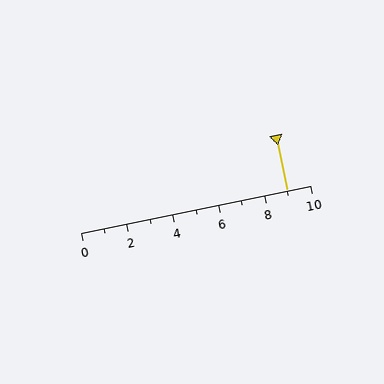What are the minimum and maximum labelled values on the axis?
The axis runs from 0 to 10.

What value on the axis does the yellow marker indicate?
The marker indicates approximately 9.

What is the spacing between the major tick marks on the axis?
The major ticks are spaced 2 apart.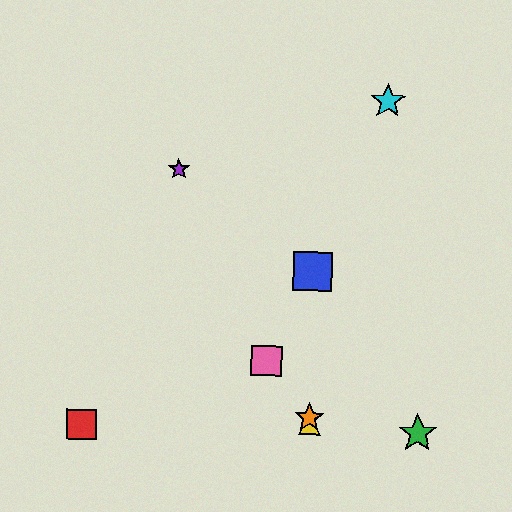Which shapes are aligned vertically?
The blue square, the yellow triangle, the orange star are aligned vertically.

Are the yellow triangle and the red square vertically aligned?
No, the yellow triangle is at x≈309 and the red square is at x≈81.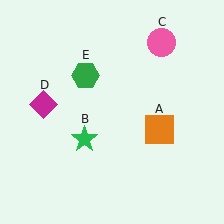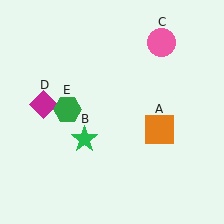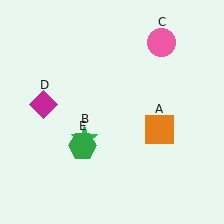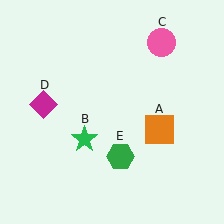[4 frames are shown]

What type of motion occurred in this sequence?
The green hexagon (object E) rotated counterclockwise around the center of the scene.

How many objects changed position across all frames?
1 object changed position: green hexagon (object E).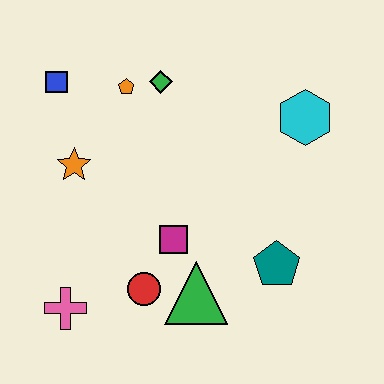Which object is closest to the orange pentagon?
The green diamond is closest to the orange pentagon.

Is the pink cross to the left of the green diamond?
Yes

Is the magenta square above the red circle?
Yes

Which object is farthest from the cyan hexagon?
The pink cross is farthest from the cyan hexagon.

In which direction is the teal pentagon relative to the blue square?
The teal pentagon is to the right of the blue square.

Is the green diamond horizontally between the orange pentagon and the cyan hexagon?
Yes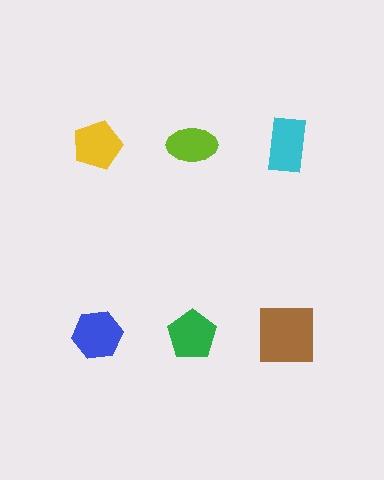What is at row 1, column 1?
A yellow pentagon.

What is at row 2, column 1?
A blue hexagon.